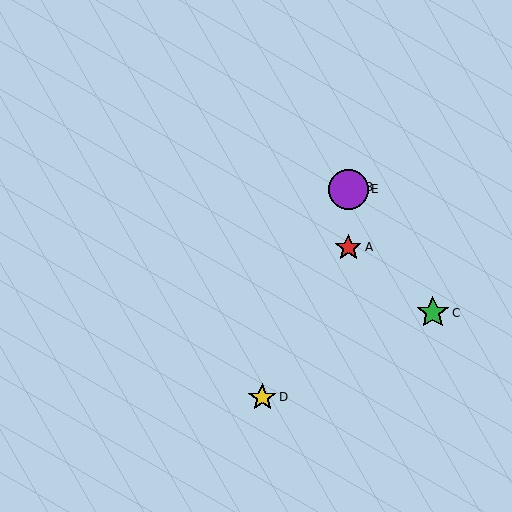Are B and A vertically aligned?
Yes, both are at x≈348.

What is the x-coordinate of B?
Object B is at x≈348.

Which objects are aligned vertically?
Objects A, B, E are aligned vertically.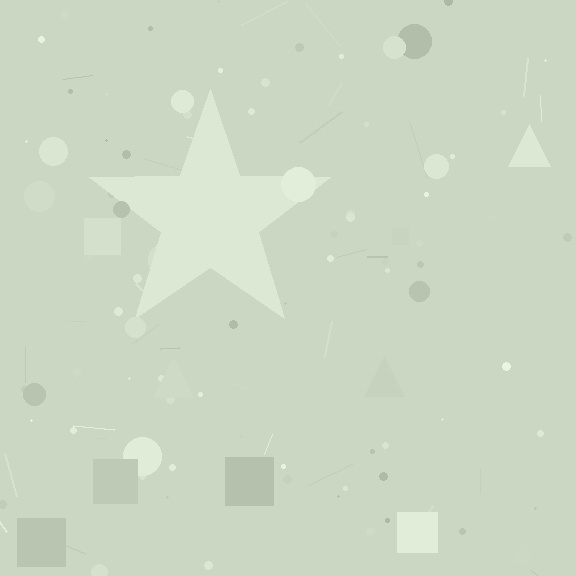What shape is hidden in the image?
A star is hidden in the image.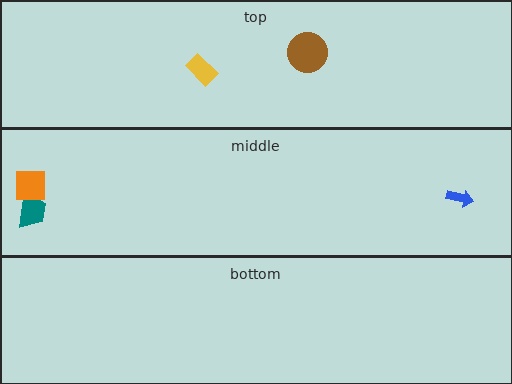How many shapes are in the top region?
2.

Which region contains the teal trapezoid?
The middle region.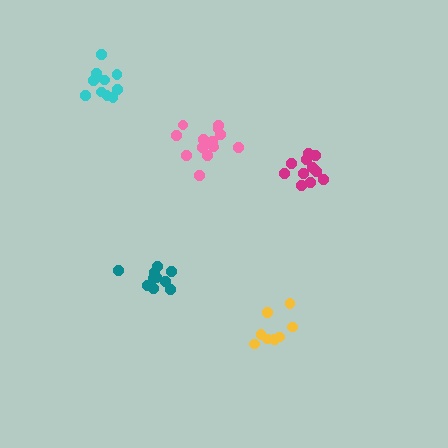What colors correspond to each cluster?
The clusters are colored: yellow, cyan, teal, pink, magenta.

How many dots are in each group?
Group 1: 8 dots, Group 2: 10 dots, Group 3: 10 dots, Group 4: 14 dots, Group 5: 11 dots (53 total).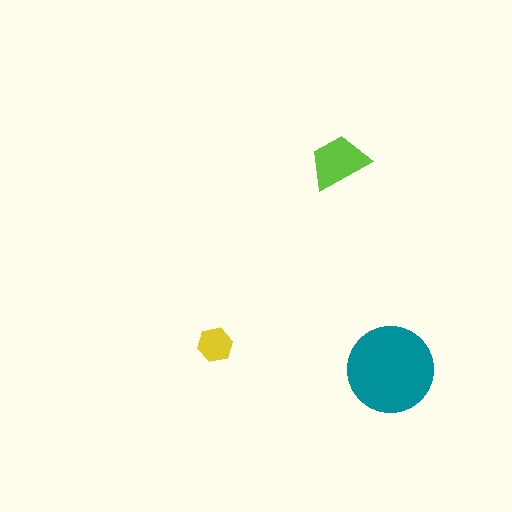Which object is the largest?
The teal circle.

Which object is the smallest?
The yellow hexagon.